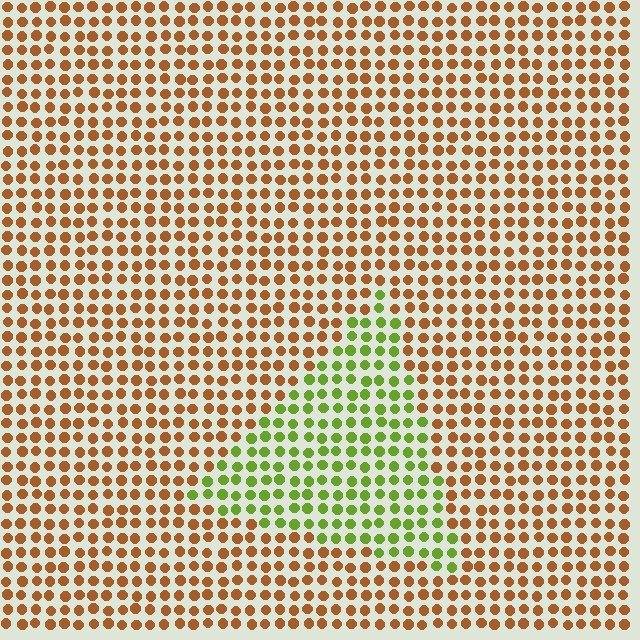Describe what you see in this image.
The image is filled with small brown elements in a uniform arrangement. A triangle-shaped region is visible where the elements are tinted to a slightly different hue, forming a subtle color boundary.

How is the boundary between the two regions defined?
The boundary is defined purely by a slight shift in hue (about 66 degrees). Spacing, size, and orientation are identical on both sides.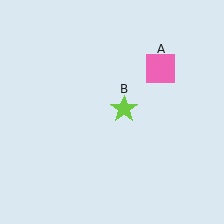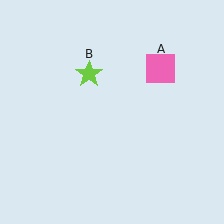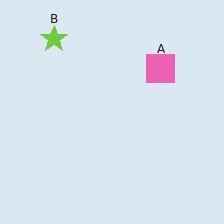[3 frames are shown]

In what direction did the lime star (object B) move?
The lime star (object B) moved up and to the left.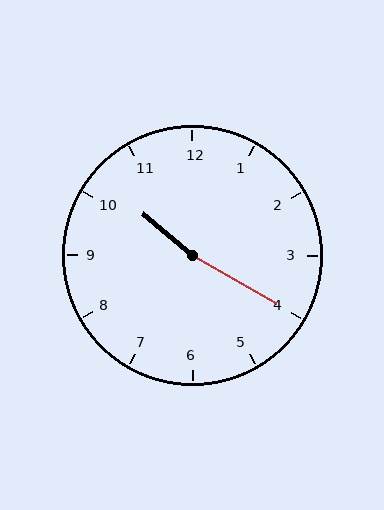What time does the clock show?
10:20.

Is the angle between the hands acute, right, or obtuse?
It is obtuse.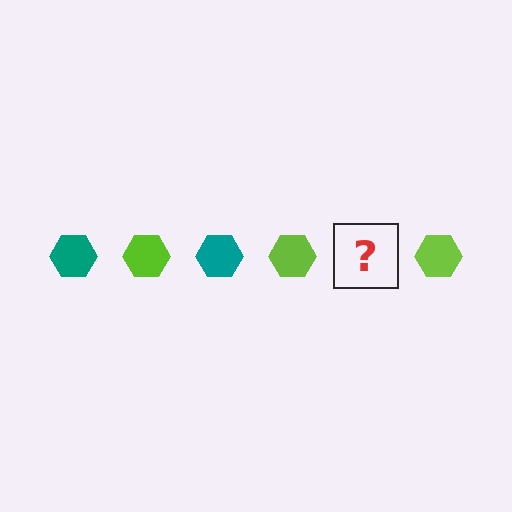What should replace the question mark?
The question mark should be replaced with a teal hexagon.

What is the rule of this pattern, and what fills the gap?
The rule is that the pattern cycles through teal, lime hexagons. The gap should be filled with a teal hexagon.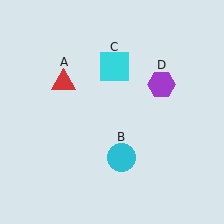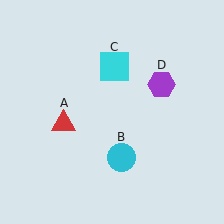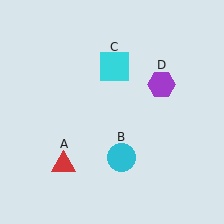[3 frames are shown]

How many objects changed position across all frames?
1 object changed position: red triangle (object A).